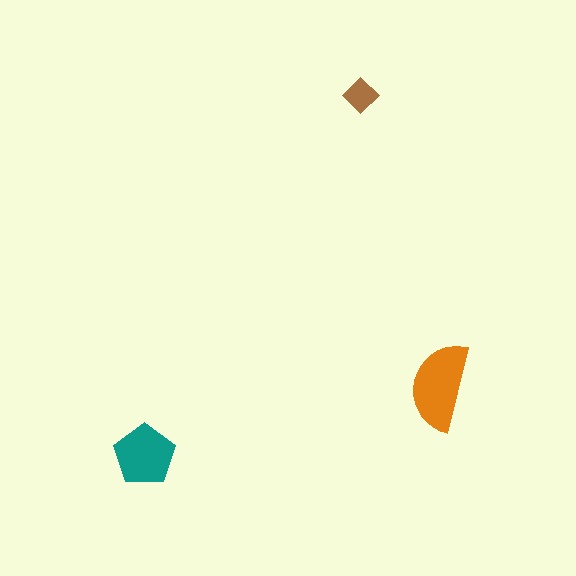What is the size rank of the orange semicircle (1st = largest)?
1st.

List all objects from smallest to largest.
The brown diamond, the teal pentagon, the orange semicircle.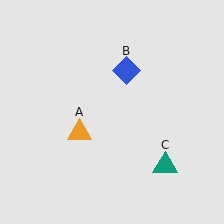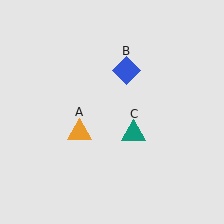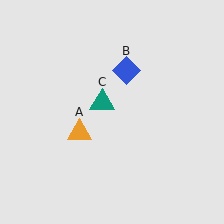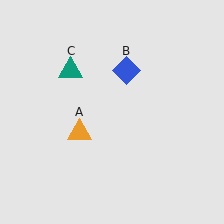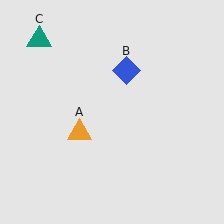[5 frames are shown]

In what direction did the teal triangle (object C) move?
The teal triangle (object C) moved up and to the left.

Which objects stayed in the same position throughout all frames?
Orange triangle (object A) and blue diamond (object B) remained stationary.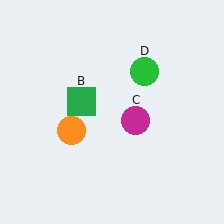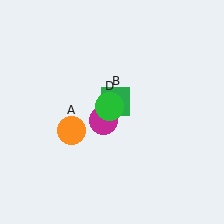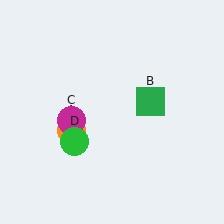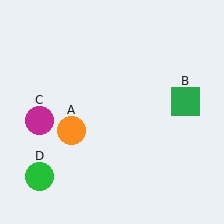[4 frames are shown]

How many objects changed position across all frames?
3 objects changed position: green square (object B), magenta circle (object C), green circle (object D).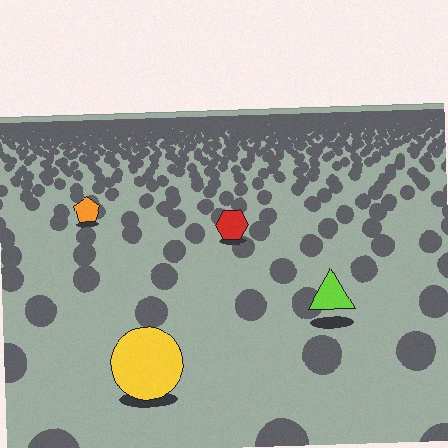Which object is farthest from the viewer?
The orange pentagon is farthest from the viewer. It appears smaller and the ground texture around it is denser.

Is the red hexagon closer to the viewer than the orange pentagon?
Yes. The red hexagon is closer — you can tell from the texture gradient: the ground texture is coarser near it.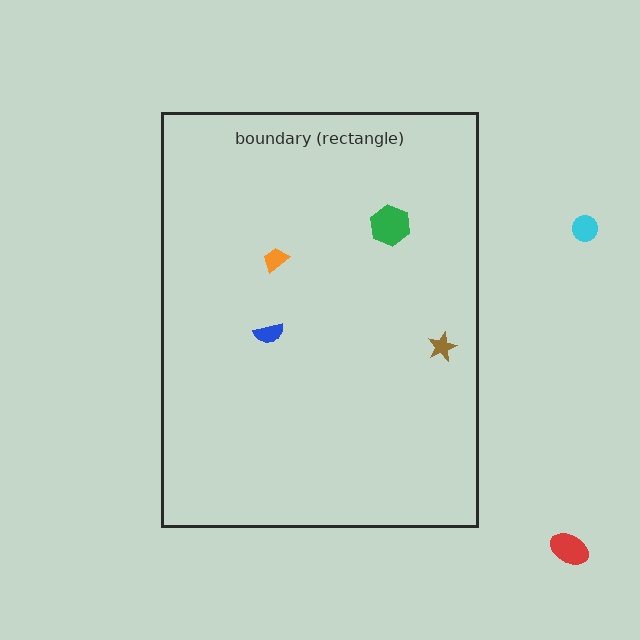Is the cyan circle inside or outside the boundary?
Outside.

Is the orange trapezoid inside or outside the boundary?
Inside.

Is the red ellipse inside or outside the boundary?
Outside.